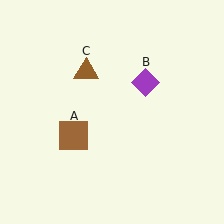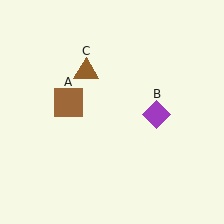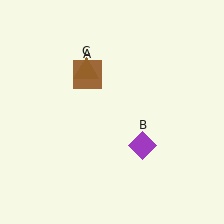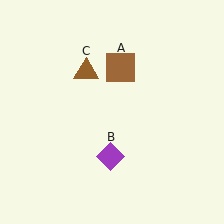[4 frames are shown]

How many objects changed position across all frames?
2 objects changed position: brown square (object A), purple diamond (object B).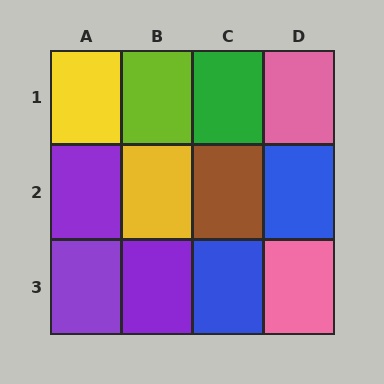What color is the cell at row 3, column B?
Purple.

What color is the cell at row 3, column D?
Pink.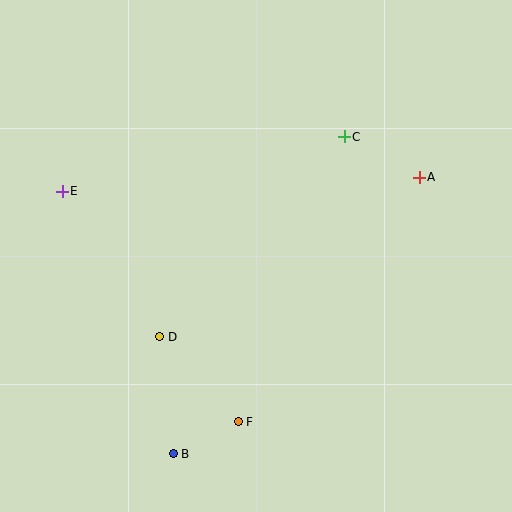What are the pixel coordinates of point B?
Point B is at (173, 454).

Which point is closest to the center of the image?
Point D at (160, 337) is closest to the center.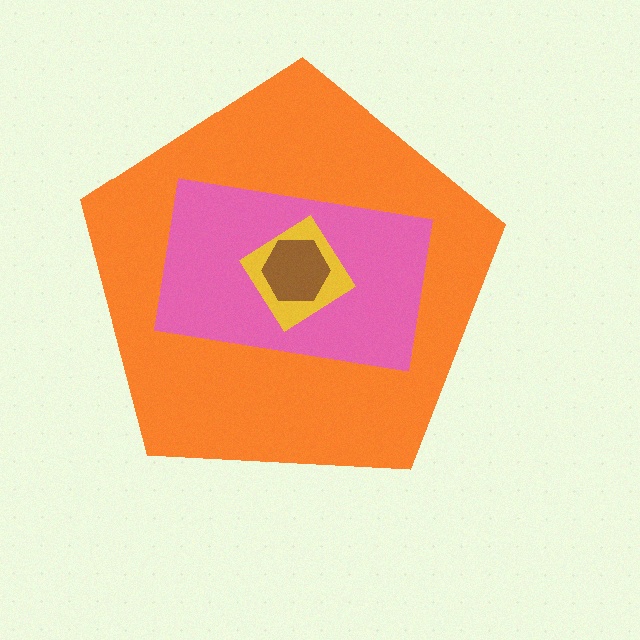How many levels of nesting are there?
4.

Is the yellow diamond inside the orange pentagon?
Yes.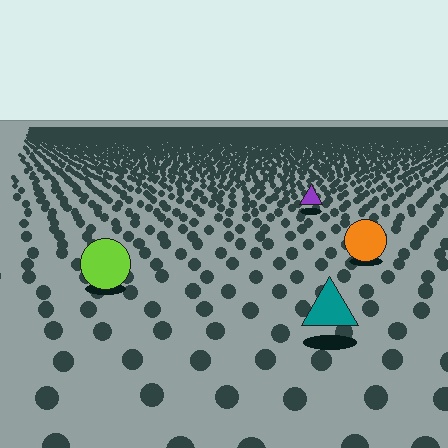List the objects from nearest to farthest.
From nearest to farthest: the teal triangle, the lime circle, the orange circle, the purple triangle.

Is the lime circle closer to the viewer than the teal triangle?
No. The teal triangle is closer — you can tell from the texture gradient: the ground texture is coarser near it.